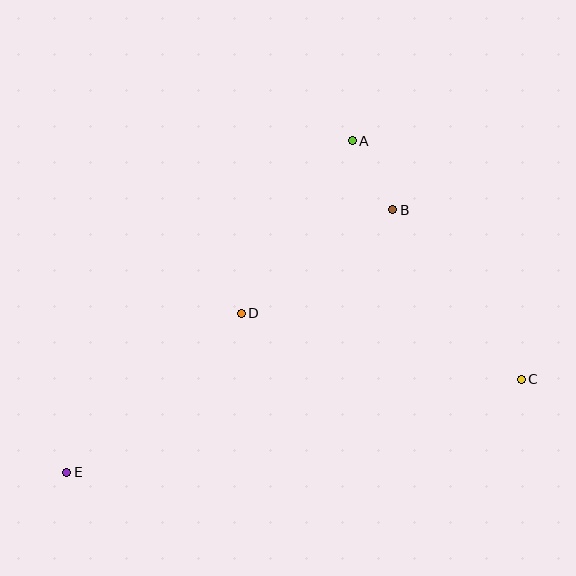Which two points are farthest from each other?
Points C and E are farthest from each other.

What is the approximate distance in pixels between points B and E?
The distance between B and E is approximately 419 pixels.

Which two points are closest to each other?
Points A and B are closest to each other.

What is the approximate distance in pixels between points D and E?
The distance between D and E is approximately 236 pixels.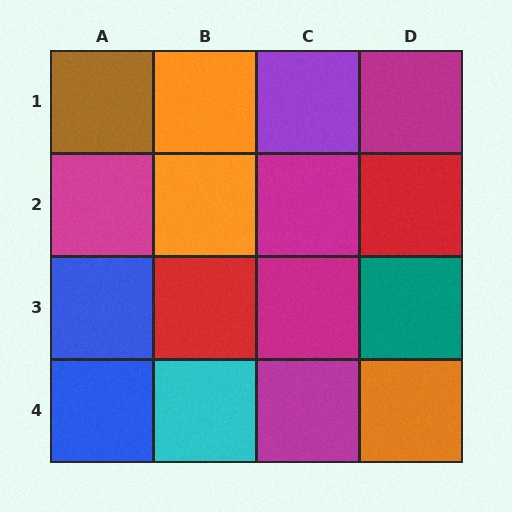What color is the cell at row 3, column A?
Blue.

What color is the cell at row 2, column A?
Magenta.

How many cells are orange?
3 cells are orange.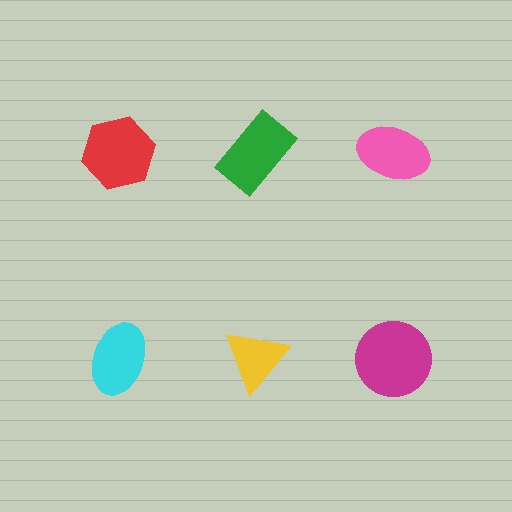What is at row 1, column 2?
A green rectangle.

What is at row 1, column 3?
A pink ellipse.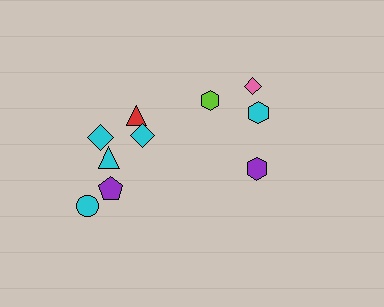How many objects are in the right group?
There are 4 objects.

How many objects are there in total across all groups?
There are 10 objects.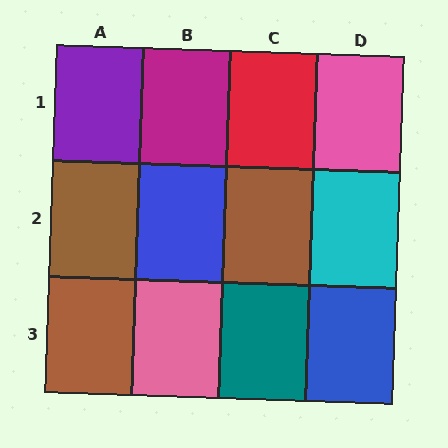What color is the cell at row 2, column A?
Brown.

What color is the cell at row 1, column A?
Purple.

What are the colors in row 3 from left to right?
Brown, pink, teal, blue.